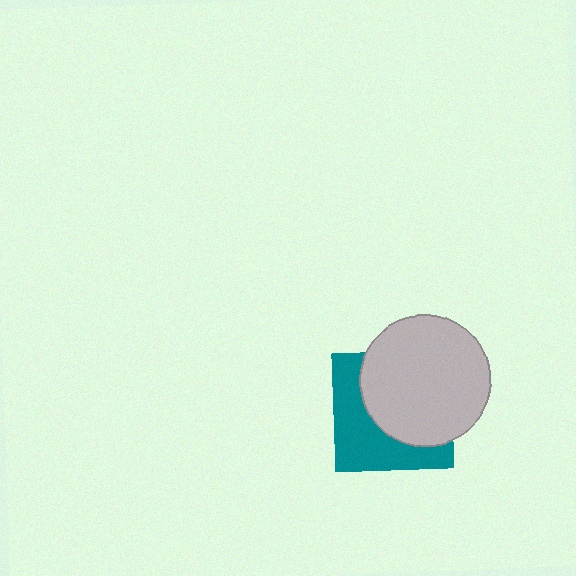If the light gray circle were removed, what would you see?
You would see the complete teal square.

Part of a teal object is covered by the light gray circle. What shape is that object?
It is a square.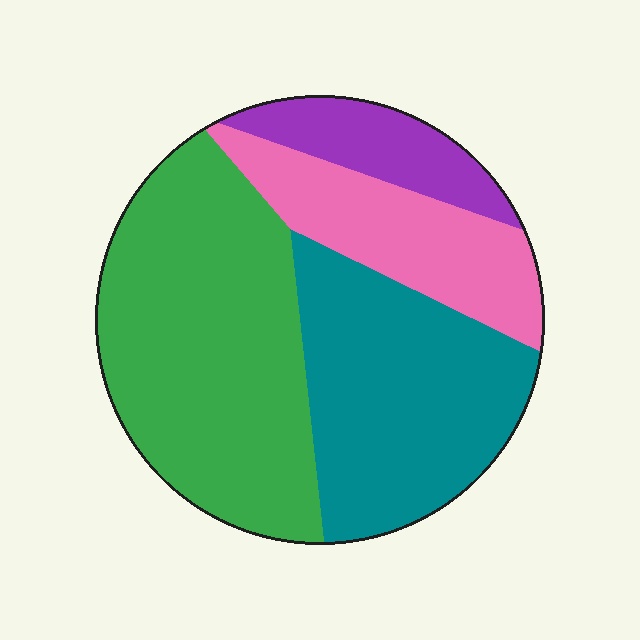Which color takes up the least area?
Purple, at roughly 10%.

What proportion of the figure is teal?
Teal covers about 30% of the figure.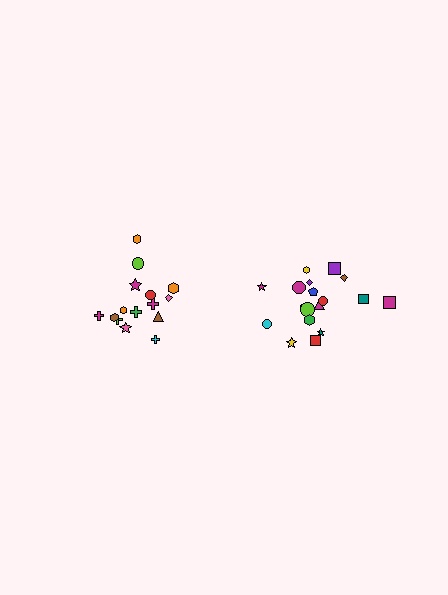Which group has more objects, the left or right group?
The right group.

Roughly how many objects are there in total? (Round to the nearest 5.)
Roughly 35 objects in total.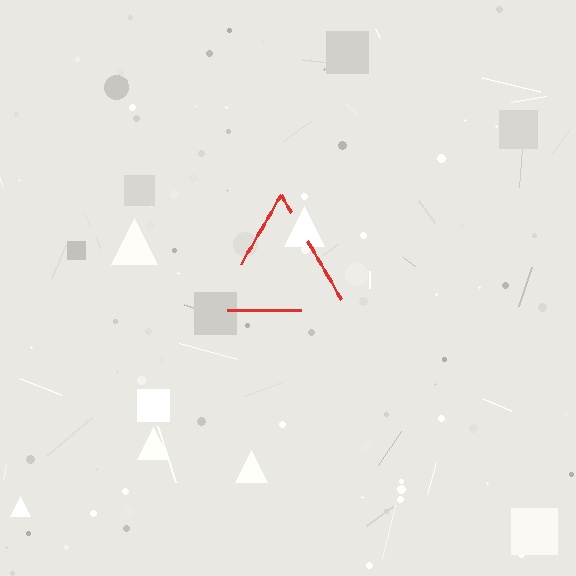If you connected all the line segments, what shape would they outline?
They would outline a triangle.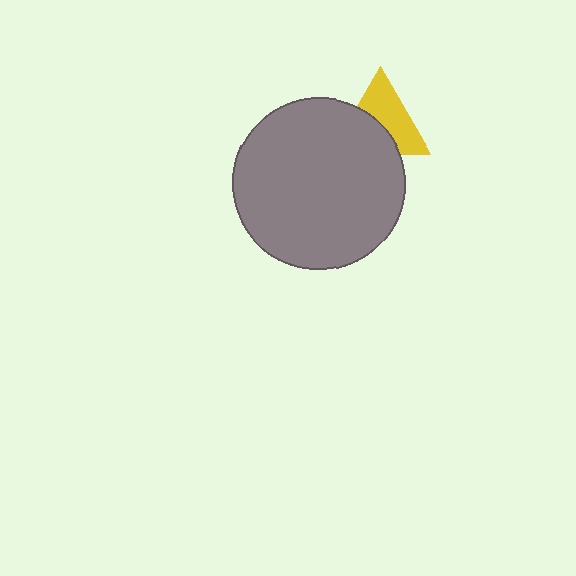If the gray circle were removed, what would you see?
You would see the complete yellow triangle.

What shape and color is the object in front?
The object in front is a gray circle.